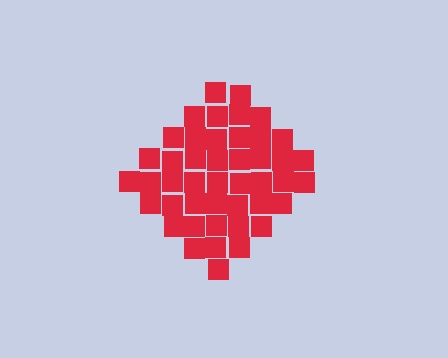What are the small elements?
The small elements are squares.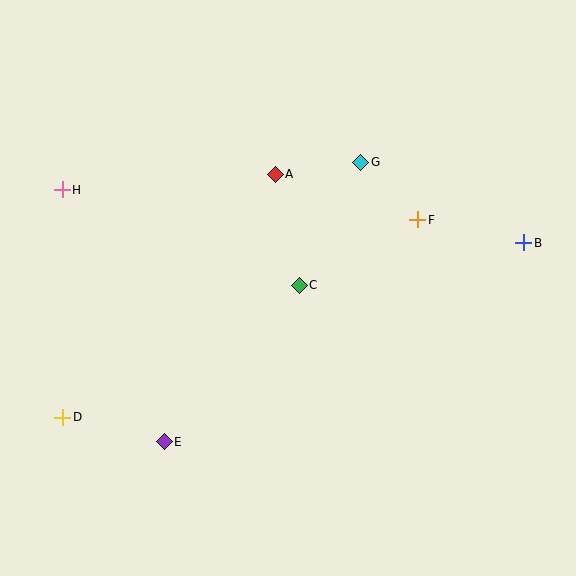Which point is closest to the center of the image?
Point C at (299, 285) is closest to the center.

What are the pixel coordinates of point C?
Point C is at (299, 285).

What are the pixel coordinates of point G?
Point G is at (361, 162).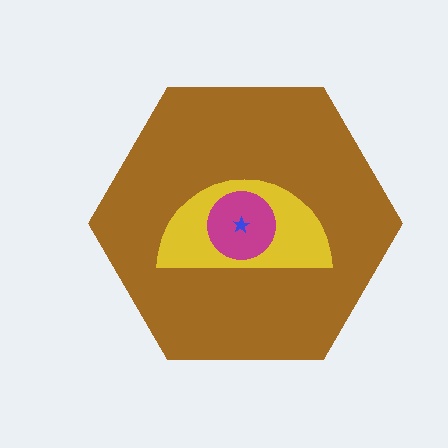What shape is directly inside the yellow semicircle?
The magenta circle.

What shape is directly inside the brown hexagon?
The yellow semicircle.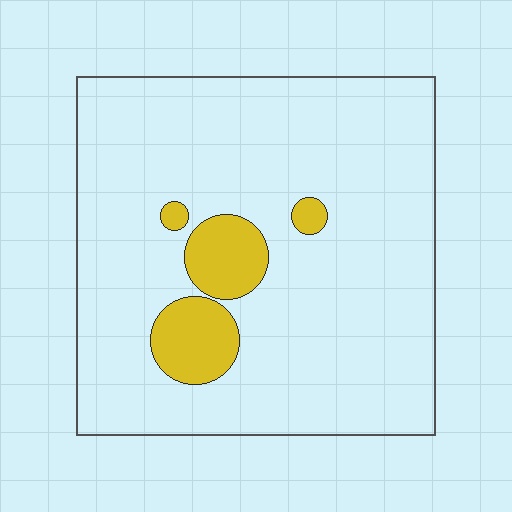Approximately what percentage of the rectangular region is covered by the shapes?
Approximately 10%.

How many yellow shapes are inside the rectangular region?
4.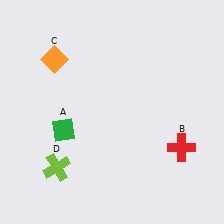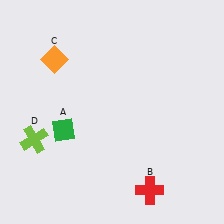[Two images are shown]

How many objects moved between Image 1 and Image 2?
2 objects moved between the two images.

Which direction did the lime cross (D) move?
The lime cross (D) moved up.